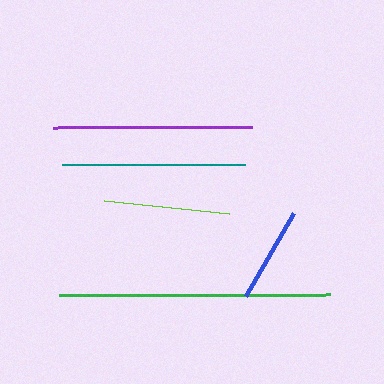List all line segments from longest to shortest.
From longest to shortest: green, purple, teal, lime, blue.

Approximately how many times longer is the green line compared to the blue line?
The green line is approximately 2.8 times the length of the blue line.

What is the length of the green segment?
The green segment is approximately 271 pixels long.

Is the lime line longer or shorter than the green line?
The green line is longer than the lime line.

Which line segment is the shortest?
The blue line is the shortest at approximately 96 pixels.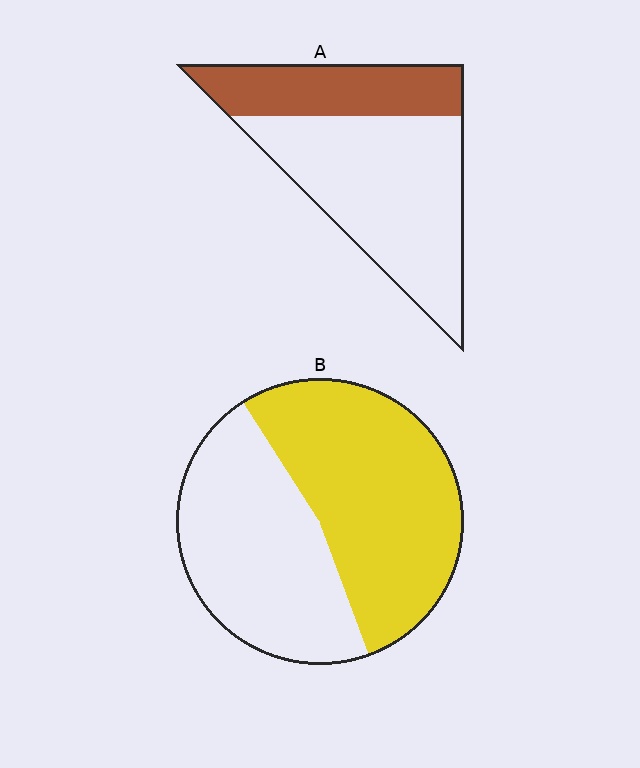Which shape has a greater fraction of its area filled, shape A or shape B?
Shape B.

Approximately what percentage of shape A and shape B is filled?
A is approximately 35% and B is approximately 55%.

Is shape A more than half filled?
No.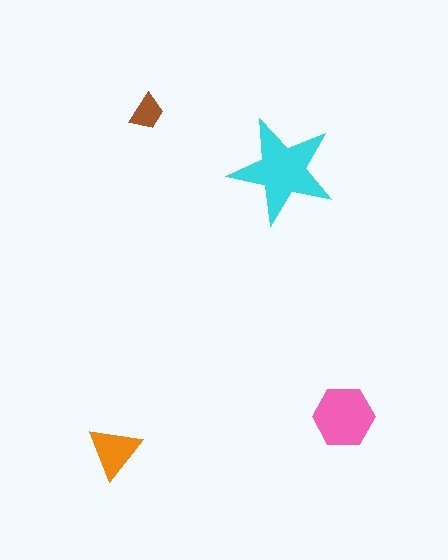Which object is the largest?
The cyan star.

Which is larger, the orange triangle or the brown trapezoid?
The orange triangle.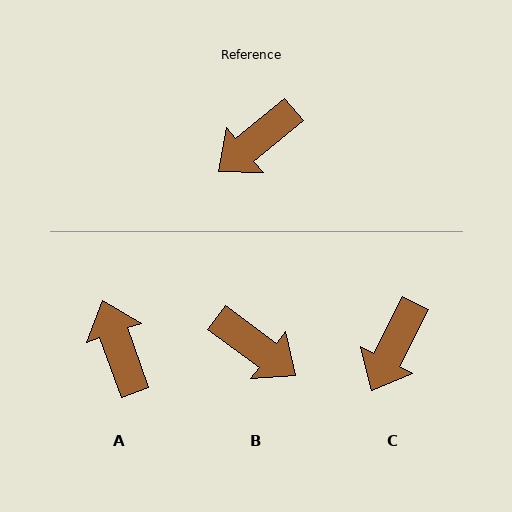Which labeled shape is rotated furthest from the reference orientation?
A, about 110 degrees away.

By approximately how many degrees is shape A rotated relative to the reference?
Approximately 110 degrees clockwise.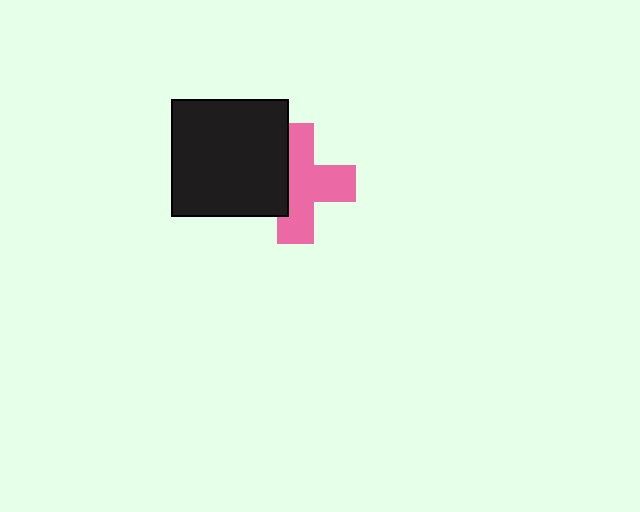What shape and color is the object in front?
The object in front is a black square.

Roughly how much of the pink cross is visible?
About half of it is visible (roughly 64%).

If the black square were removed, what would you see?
You would see the complete pink cross.